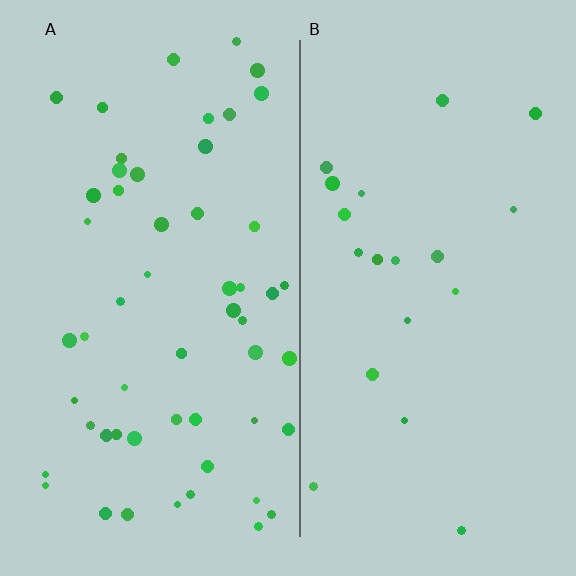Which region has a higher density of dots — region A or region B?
A (the left).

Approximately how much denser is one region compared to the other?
Approximately 2.8× — region A over region B.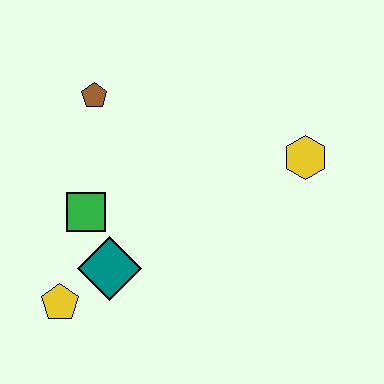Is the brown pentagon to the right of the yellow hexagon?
No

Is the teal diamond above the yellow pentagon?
Yes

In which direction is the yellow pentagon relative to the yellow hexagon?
The yellow pentagon is to the left of the yellow hexagon.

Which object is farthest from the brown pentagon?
The yellow hexagon is farthest from the brown pentagon.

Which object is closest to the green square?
The teal diamond is closest to the green square.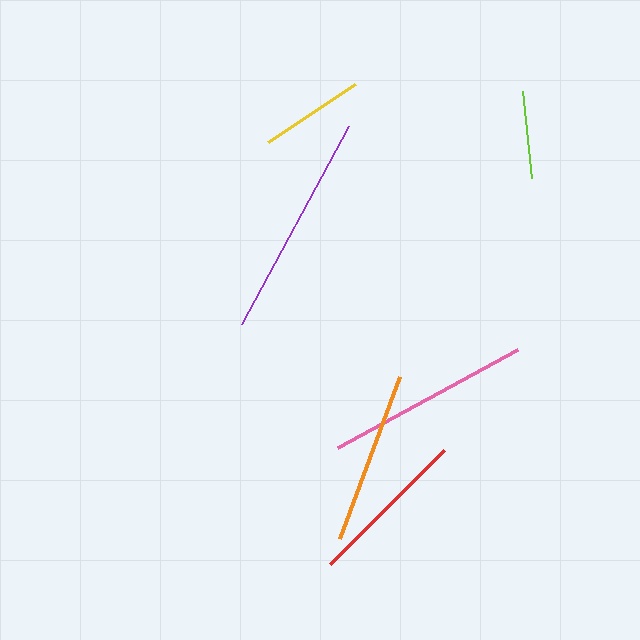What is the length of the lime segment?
The lime segment is approximately 87 pixels long.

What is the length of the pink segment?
The pink segment is approximately 205 pixels long.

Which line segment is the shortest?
The lime line is the shortest at approximately 87 pixels.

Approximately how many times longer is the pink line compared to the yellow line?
The pink line is approximately 2.0 times the length of the yellow line.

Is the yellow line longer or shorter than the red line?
The red line is longer than the yellow line.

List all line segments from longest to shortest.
From longest to shortest: purple, pink, orange, red, yellow, lime.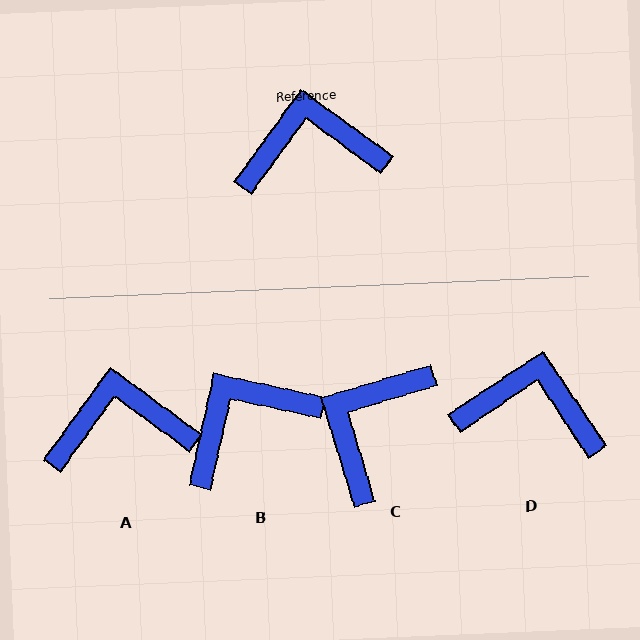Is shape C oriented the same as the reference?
No, it is off by about 53 degrees.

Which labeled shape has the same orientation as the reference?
A.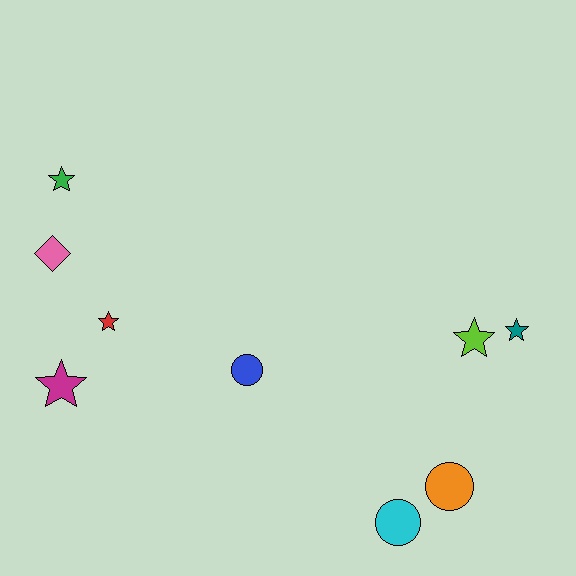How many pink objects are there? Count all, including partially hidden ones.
There is 1 pink object.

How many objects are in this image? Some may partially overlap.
There are 9 objects.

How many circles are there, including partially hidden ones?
There are 3 circles.